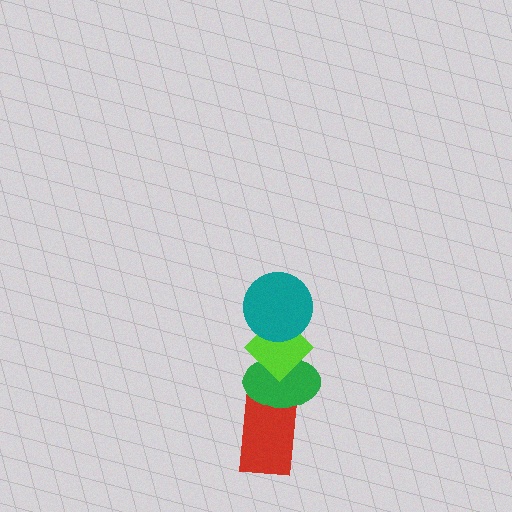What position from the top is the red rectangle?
The red rectangle is 4th from the top.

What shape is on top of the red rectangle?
The green ellipse is on top of the red rectangle.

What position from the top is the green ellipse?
The green ellipse is 3rd from the top.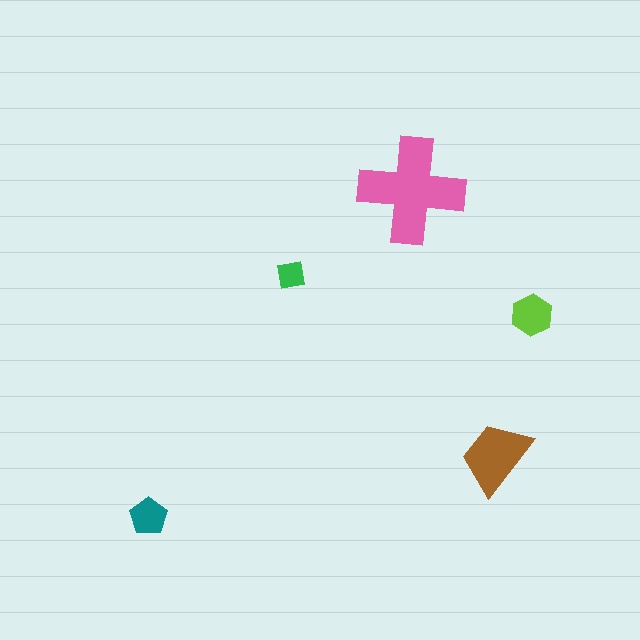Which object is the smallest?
The green square.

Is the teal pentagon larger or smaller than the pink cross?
Smaller.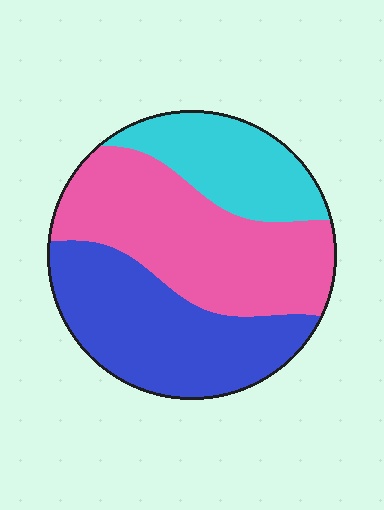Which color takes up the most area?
Pink, at roughly 40%.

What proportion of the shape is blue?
Blue covers roughly 35% of the shape.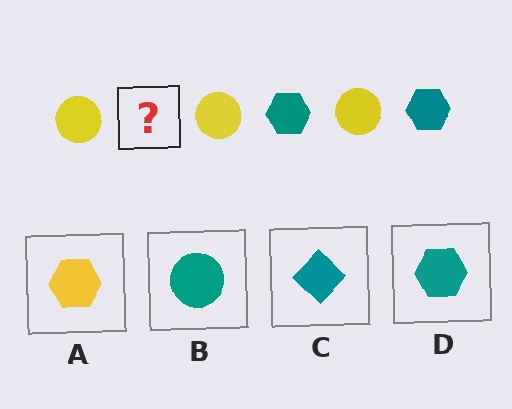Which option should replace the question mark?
Option D.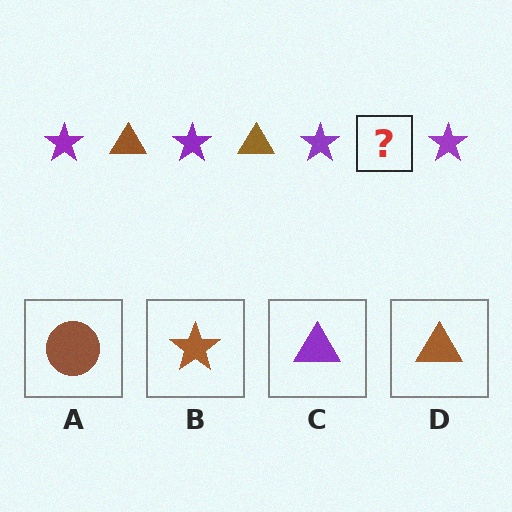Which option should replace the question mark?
Option D.